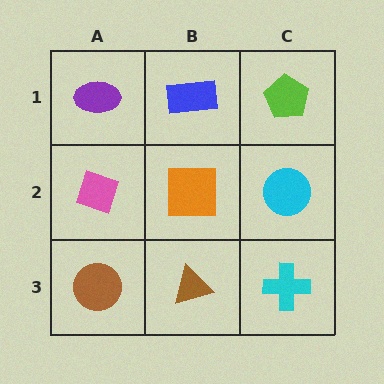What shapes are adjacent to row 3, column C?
A cyan circle (row 2, column C), a brown triangle (row 3, column B).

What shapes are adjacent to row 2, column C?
A lime pentagon (row 1, column C), a cyan cross (row 3, column C), an orange square (row 2, column B).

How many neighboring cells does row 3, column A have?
2.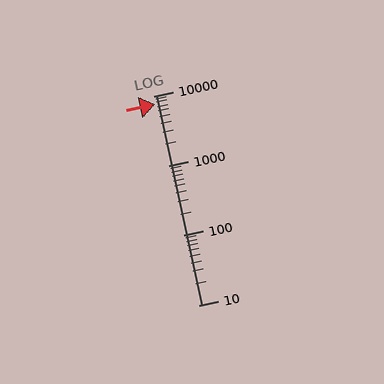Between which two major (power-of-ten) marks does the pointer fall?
The pointer is between 1000 and 10000.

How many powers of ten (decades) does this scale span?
The scale spans 3 decades, from 10 to 10000.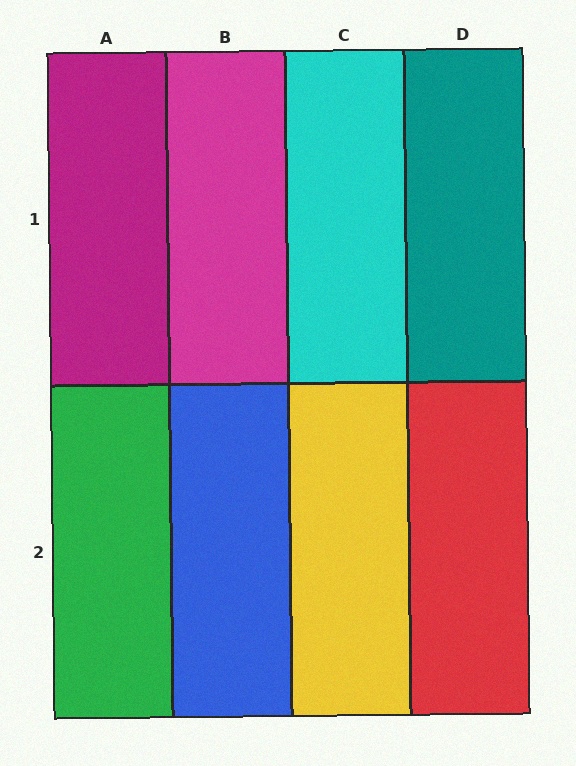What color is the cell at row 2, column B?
Blue.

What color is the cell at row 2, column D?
Red.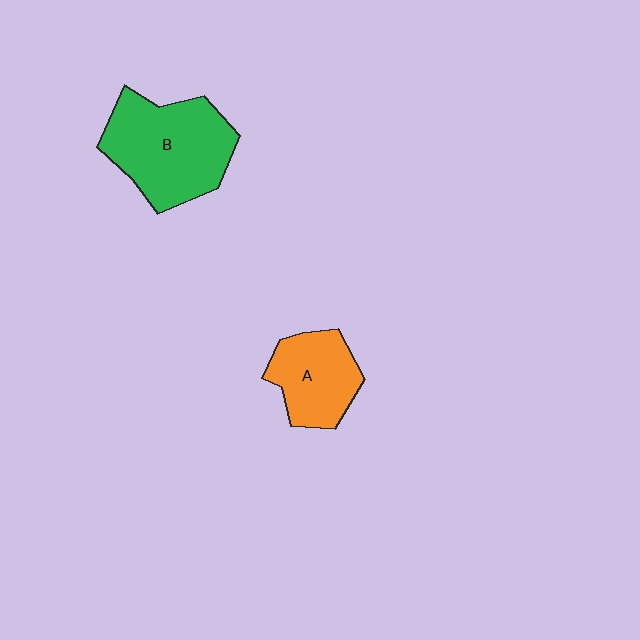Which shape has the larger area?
Shape B (green).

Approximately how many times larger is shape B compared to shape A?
Approximately 1.6 times.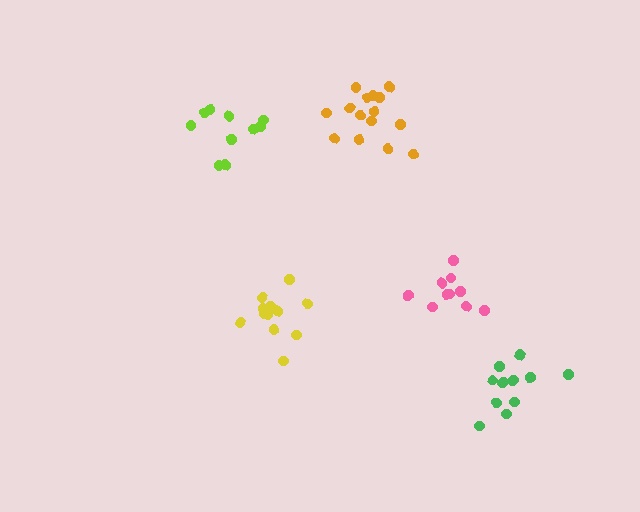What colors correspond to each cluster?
The clusters are colored: orange, yellow, pink, lime, green.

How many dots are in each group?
Group 1: 15 dots, Group 2: 12 dots, Group 3: 10 dots, Group 4: 10 dots, Group 5: 11 dots (58 total).